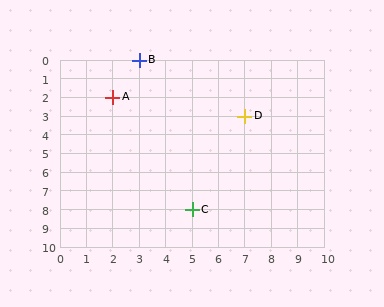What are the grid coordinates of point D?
Point D is at grid coordinates (7, 3).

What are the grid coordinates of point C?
Point C is at grid coordinates (5, 8).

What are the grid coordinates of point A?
Point A is at grid coordinates (2, 2).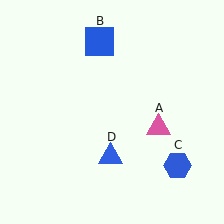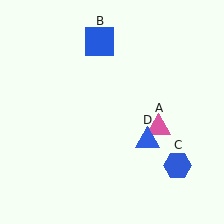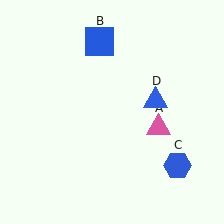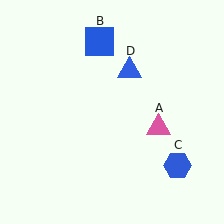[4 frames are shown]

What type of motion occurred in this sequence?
The blue triangle (object D) rotated counterclockwise around the center of the scene.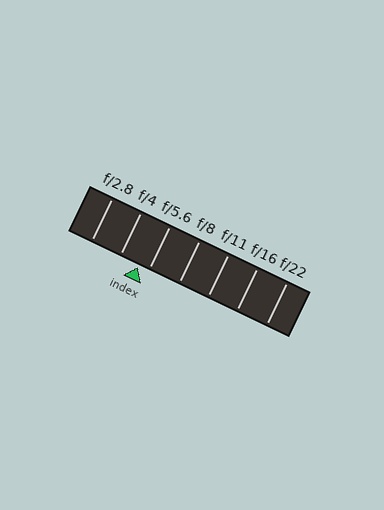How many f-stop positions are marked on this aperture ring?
There are 7 f-stop positions marked.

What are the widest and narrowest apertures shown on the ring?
The widest aperture shown is f/2.8 and the narrowest is f/22.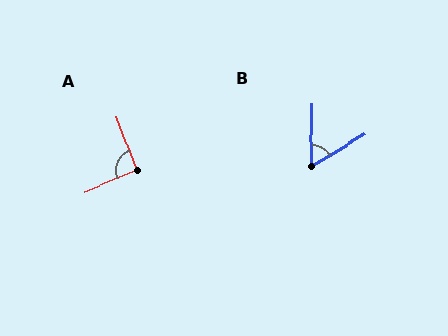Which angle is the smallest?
B, at approximately 58 degrees.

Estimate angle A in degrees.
Approximately 92 degrees.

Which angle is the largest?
A, at approximately 92 degrees.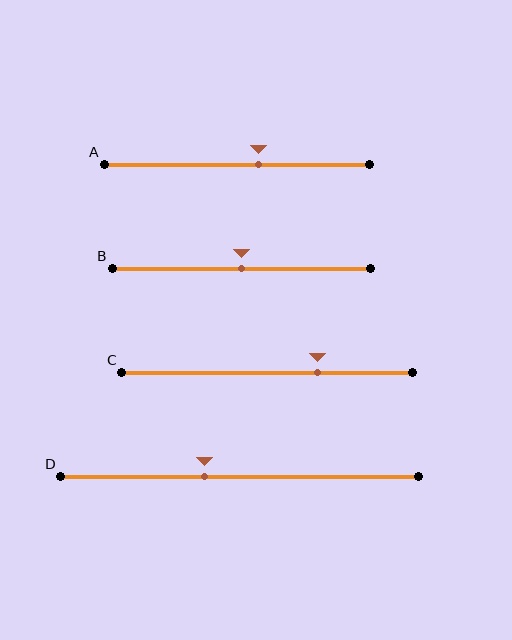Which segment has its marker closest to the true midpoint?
Segment B has its marker closest to the true midpoint.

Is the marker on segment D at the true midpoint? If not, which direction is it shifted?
No, the marker on segment D is shifted to the left by about 10% of the segment length.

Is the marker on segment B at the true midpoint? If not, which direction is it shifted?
Yes, the marker on segment B is at the true midpoint.